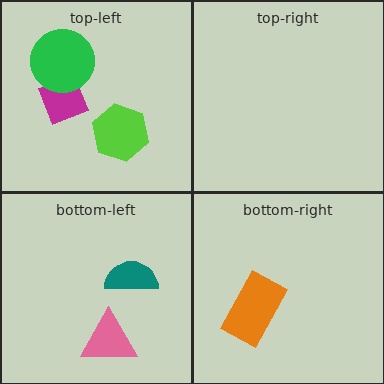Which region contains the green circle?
The top-left region.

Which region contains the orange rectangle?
The bottom-right region.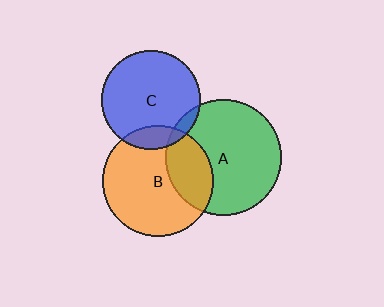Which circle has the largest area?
Circle A (green).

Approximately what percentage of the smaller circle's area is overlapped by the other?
Approximately 30%.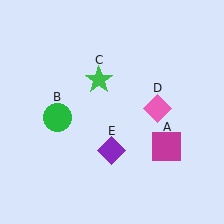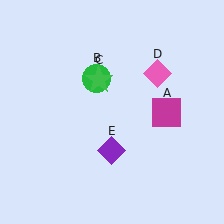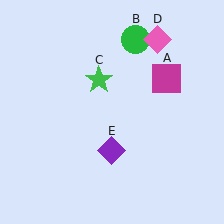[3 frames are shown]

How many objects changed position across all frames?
3 objects changed position: magenta square (object A), green circle (object B), pink diamond (object D).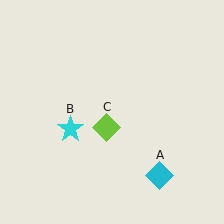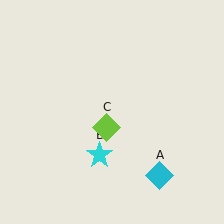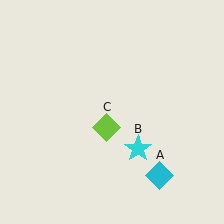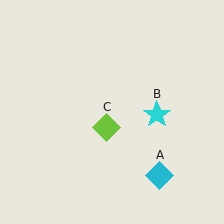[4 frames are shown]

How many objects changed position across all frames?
1 object changed position: cyan star (object B).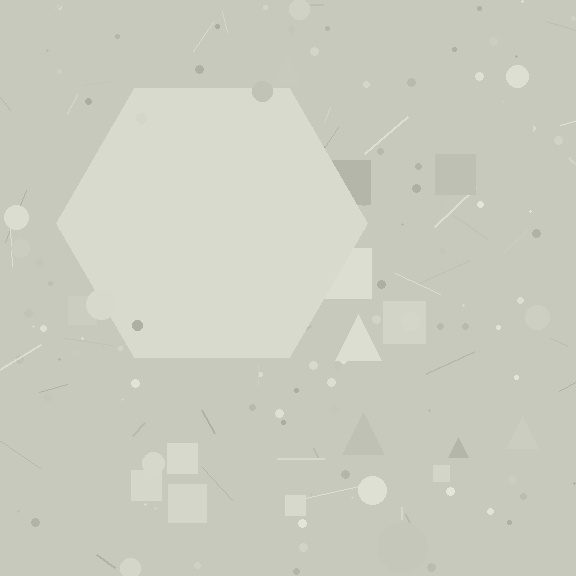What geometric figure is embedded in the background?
A hexagon is embedded in the background.